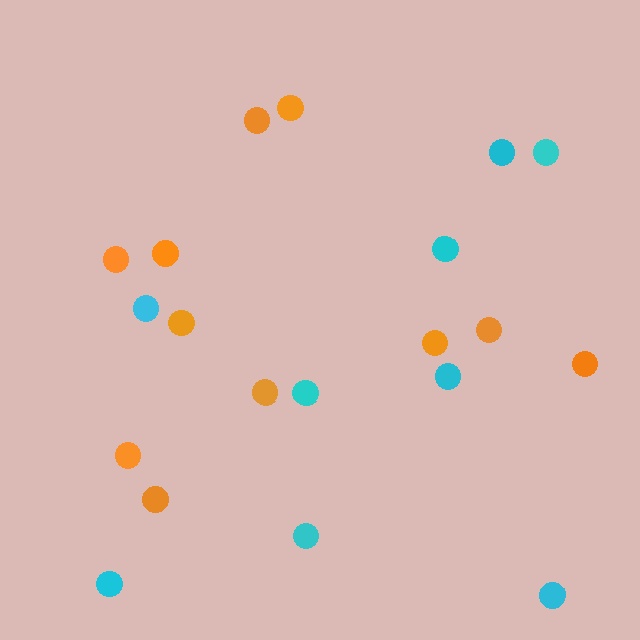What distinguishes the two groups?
There are 2 groups: one group of cyan circles (9) and one group of orange circles (11).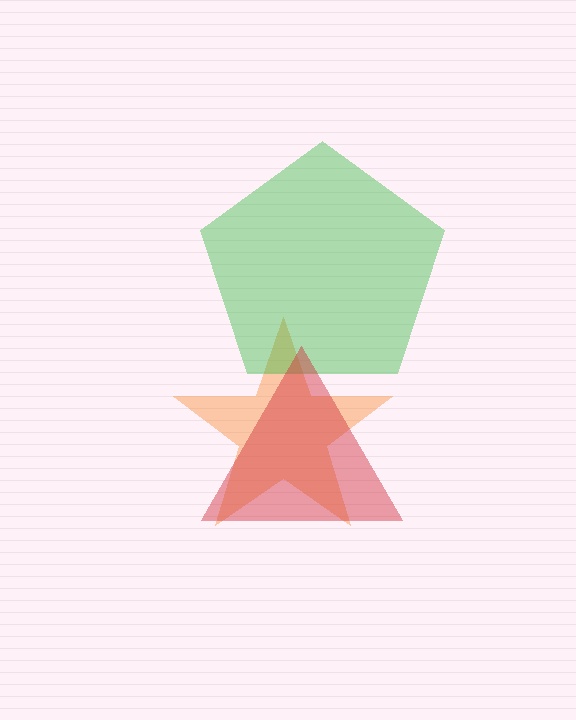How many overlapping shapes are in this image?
There are 3 overlapping shapes in the image.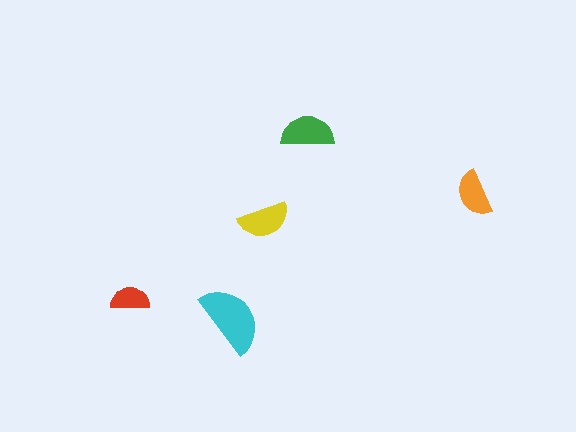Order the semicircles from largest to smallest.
the cyan one, the green one, the yellow one, the orange one, the red one.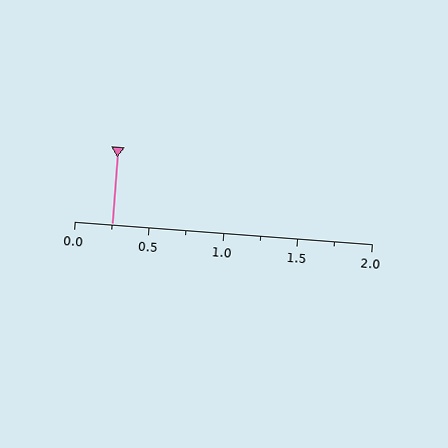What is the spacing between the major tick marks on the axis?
The major ticks are spaced 0.5 apart.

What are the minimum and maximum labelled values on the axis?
The axis runs from 0.0 to 2.0.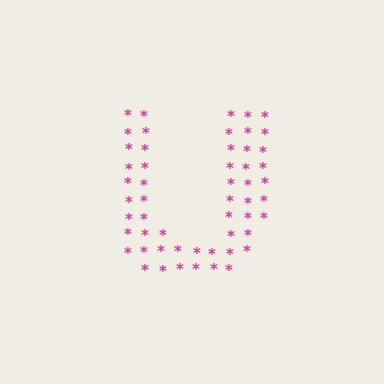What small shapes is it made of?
It is made of small asterisks.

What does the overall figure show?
The overall figure shows the letter U.